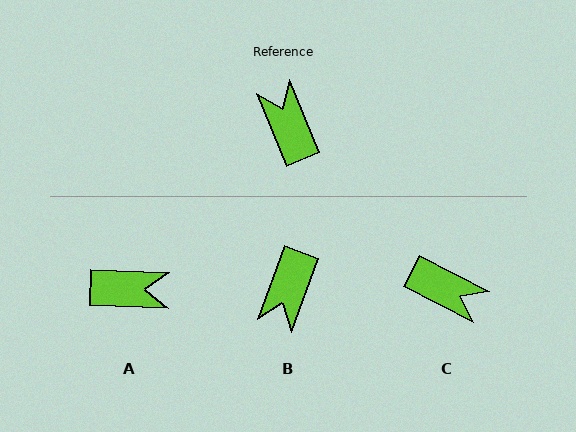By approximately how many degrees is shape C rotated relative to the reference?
Approximately 139 degrees clockwise.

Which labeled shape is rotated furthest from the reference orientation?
C, about 139 degrees away.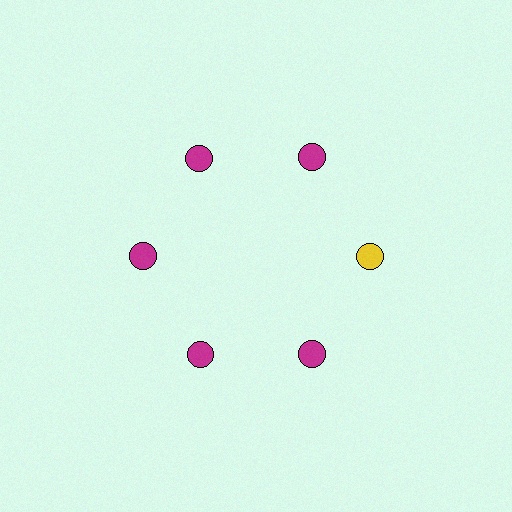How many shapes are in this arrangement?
There are 6 shapes arranged in a ring pattern.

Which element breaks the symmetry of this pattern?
The yellow circle at roughly the 3 o'clock position breaks the symmetry. All other shapes are magenta circles.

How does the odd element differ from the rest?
It has a different color: yellow instead of magenta.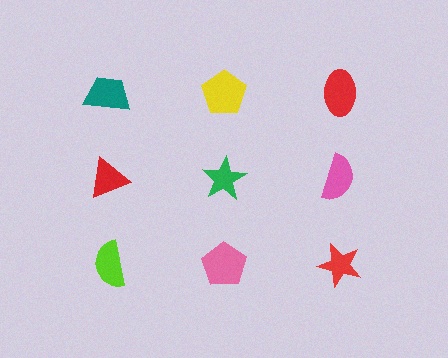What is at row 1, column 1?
A teal trapezoid.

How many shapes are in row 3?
3 shapes.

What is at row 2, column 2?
A green star.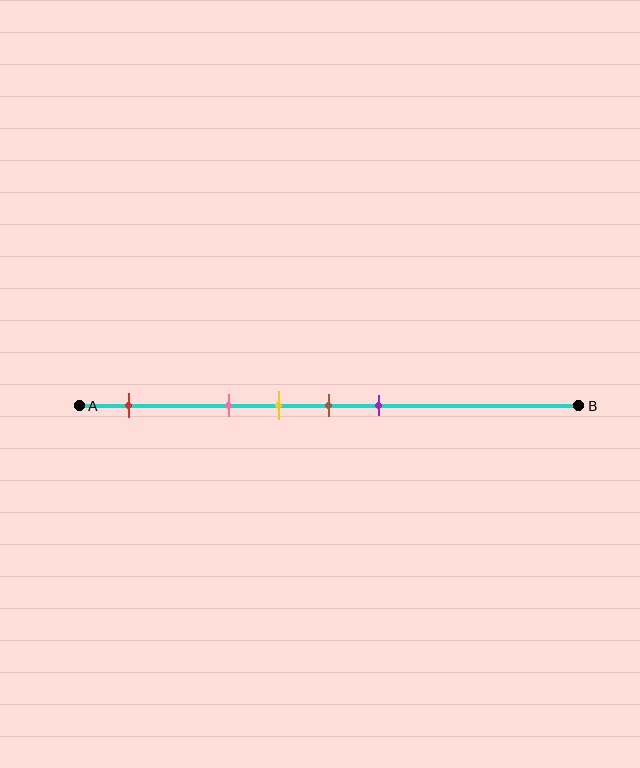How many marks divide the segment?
There are 5 marks dividing the segment.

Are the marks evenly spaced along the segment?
No, the marks are not evenly spaced.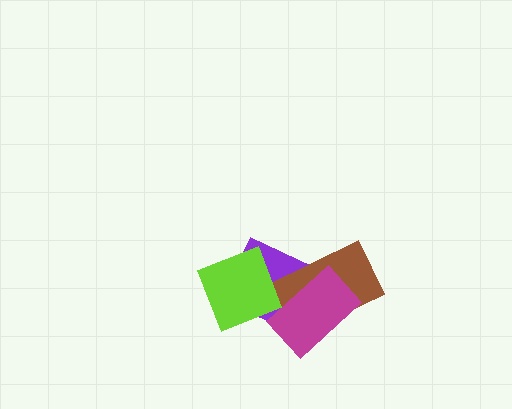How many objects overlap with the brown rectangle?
2 objects overlap with the brown rectangle.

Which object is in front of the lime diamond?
The magenta rectangle is in front of the lime diamond.